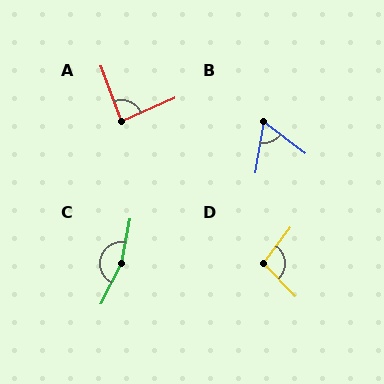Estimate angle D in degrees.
Approximately 99 degrees.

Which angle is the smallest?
B, at approximately 62 degrees.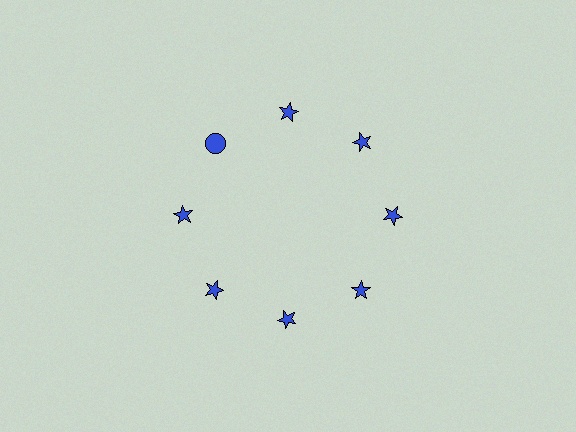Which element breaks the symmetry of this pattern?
The blue circle at roughly the 10 o'clock position breaks the symmetry. All other shapes are blue stars.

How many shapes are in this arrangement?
There are 8 shapes arranged in a ring pattern.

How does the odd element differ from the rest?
It has a different shape: circle instead of star.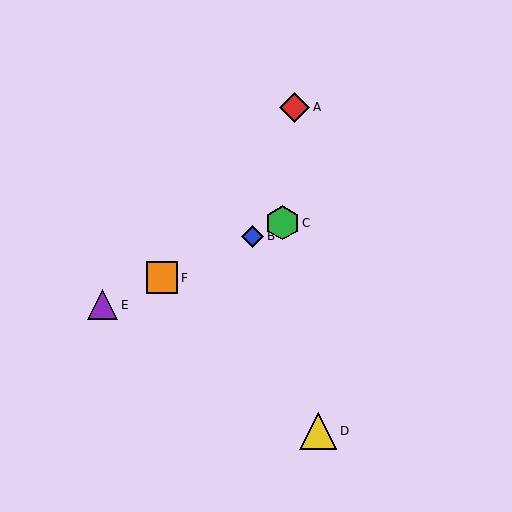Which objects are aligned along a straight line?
Objects B, C, E, F are aligned along a straight line.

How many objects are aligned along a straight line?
4 objects (B, C, E, F) are aligned along a straight line.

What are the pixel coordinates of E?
Object E is at (103, 305).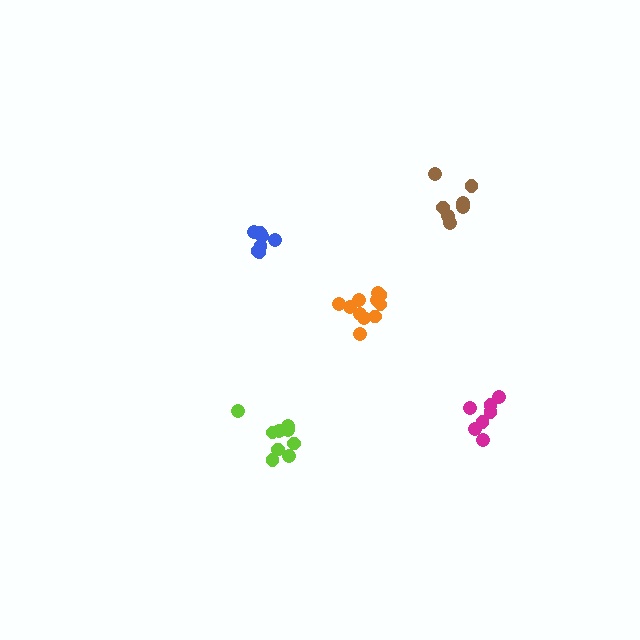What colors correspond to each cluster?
The clusters are colored: magenta, blue, brown, lime, orange.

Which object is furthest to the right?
The magenta cluster is rightmost.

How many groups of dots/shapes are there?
There are 5 groups.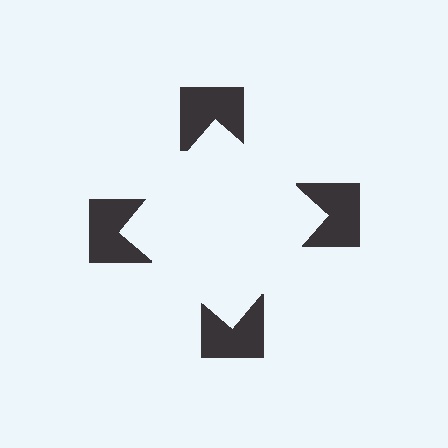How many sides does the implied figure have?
4 sides.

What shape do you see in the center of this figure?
An illusory square — its edges are inferred from the aligned wedge cuts in the notched squares, not physically drawn.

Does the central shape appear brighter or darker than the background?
It typically appears slightly brighter than the background, even though no actual brightness change is drawn.